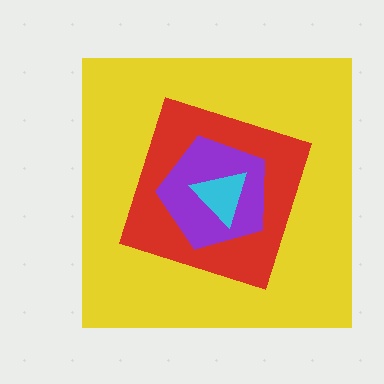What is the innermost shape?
The cyan triangle.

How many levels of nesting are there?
4.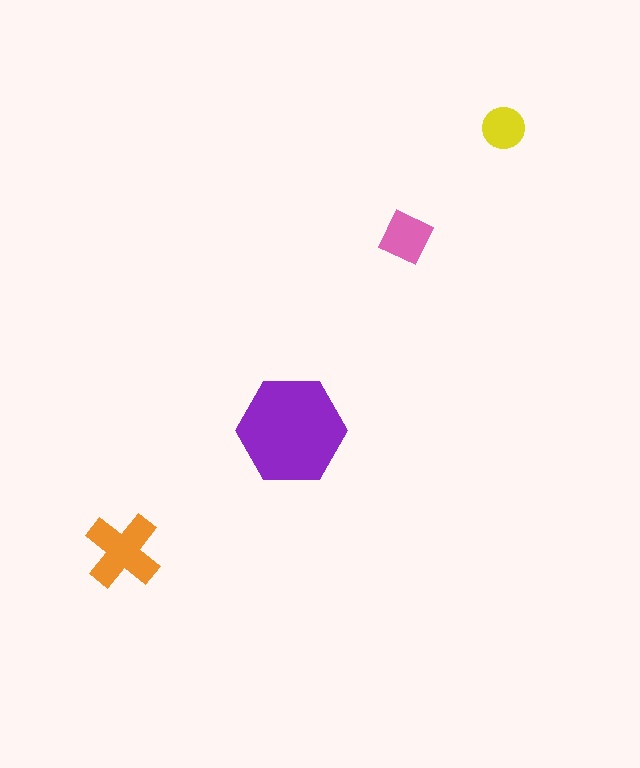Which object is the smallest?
The yellow circle.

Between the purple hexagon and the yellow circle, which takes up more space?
The purple hexagon.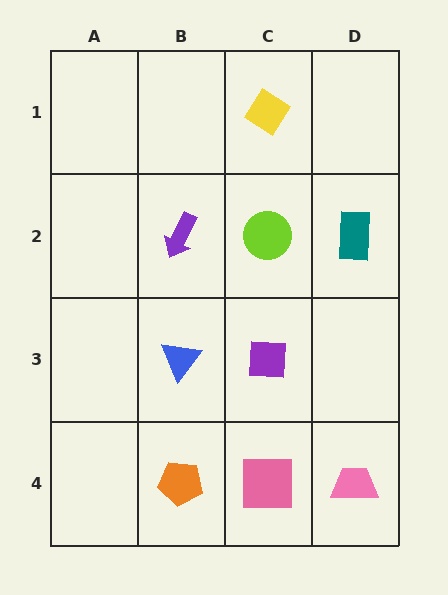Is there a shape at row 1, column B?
No, that cell is empty.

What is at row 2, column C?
A lime circle.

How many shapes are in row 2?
3 shapes.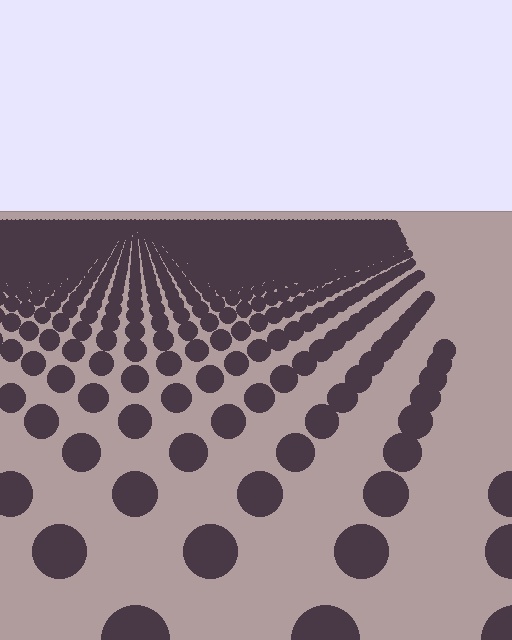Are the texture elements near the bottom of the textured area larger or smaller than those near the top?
Larger. Near the bottom, elements are closer to the viewer and appear at a bigger on-screen size.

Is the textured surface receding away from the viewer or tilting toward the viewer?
The surface is receding away from the viewer. Texture elements get smaller and denser toward the top.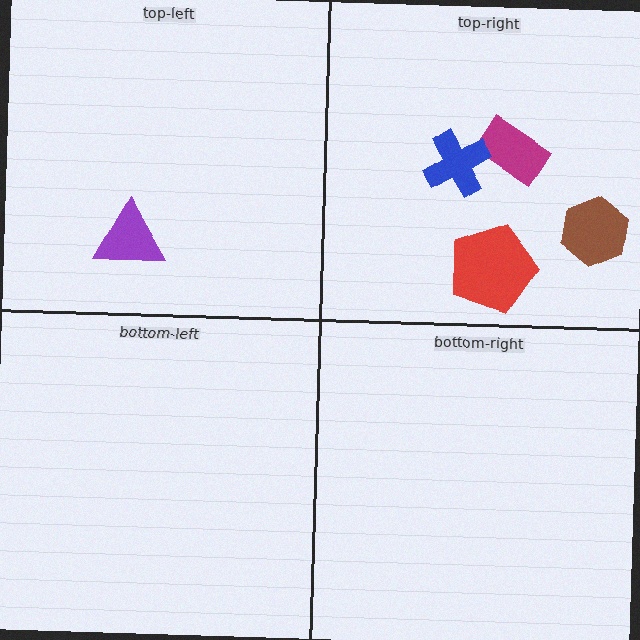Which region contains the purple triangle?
The top-left region.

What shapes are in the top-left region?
The purple triangle.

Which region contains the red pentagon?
The top-right region.